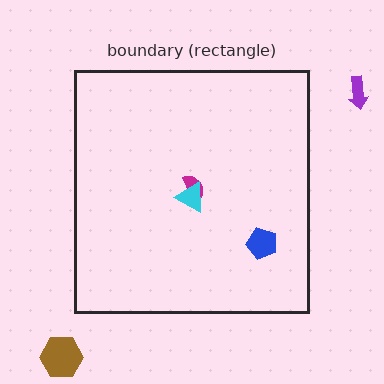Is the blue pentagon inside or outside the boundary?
Inside.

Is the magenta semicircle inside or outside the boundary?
Inside.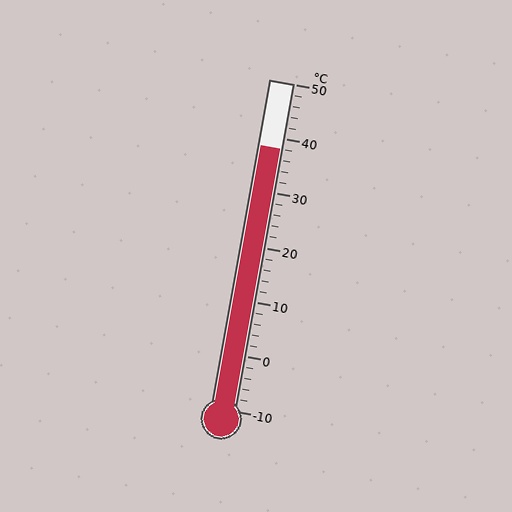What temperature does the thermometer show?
The thermometer shows approximately 38°C.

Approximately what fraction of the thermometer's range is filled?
The thermometer is filled to approximately 80% of its range.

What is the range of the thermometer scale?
The thermometer scale ranges from -10°C to 50°C.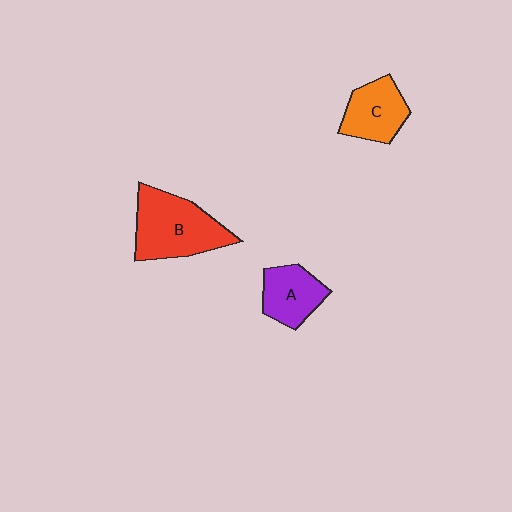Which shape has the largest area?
Shape B (red).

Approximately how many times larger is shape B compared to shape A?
Approximately 1.7 times.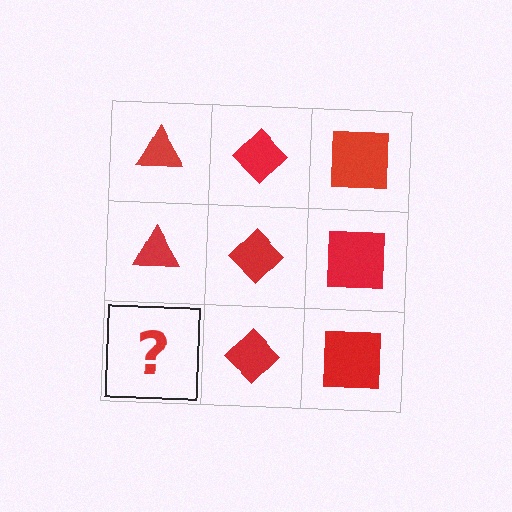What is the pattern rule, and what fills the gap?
The rule is that each column has a consistent shape. The gap should be filled with a red triangle.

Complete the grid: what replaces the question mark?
The question mark should be replaced with a red triangle.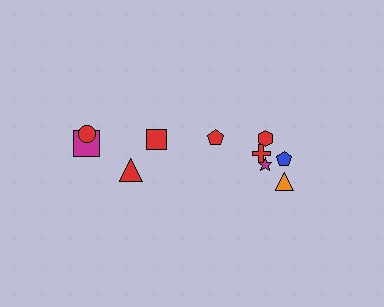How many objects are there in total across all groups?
There are 10 objects.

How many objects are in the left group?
There are 4 objects.